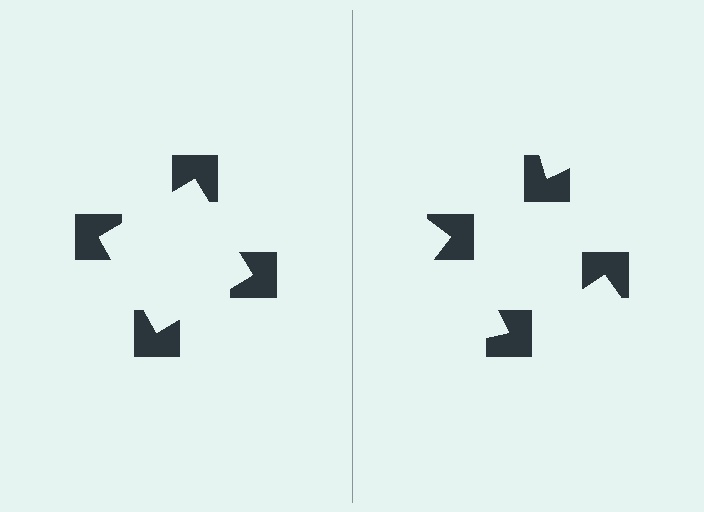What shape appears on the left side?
An illusory square.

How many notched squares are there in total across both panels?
8 — 4 on each side.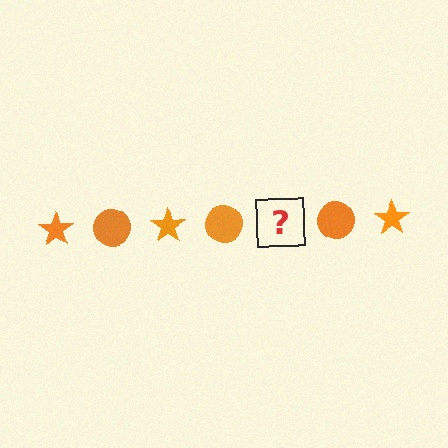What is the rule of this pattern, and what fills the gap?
The rule is that the pattern cycles through star, circle shapes in orange. The gap should be filled with an orange star.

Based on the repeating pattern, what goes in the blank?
The blank should be an orange star.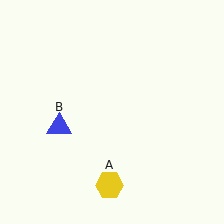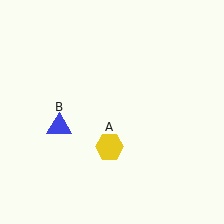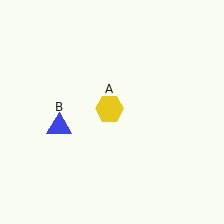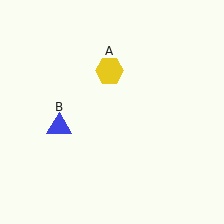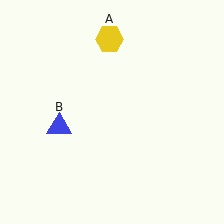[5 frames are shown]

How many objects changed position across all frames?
1 object changed position: yellow hexagon (object A).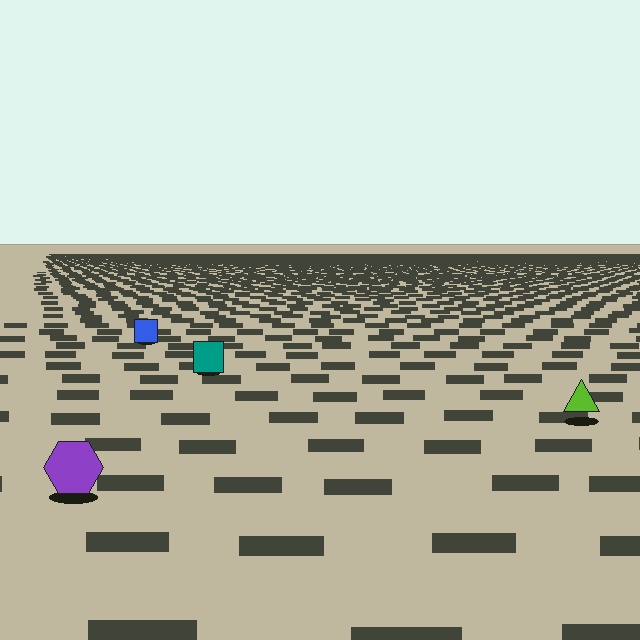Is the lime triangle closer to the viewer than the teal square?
Yes. The lime triangle is closer — you can tell from the texture gradient: the ground texture is coarser near it.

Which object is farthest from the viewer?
The blue square is farthest from the viewer. It appears smaller and the ground texture around it is denser.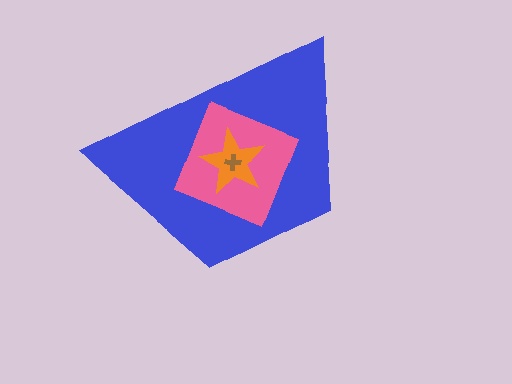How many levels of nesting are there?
4.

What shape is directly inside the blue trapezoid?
The pink diamond.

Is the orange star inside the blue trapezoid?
Yes.